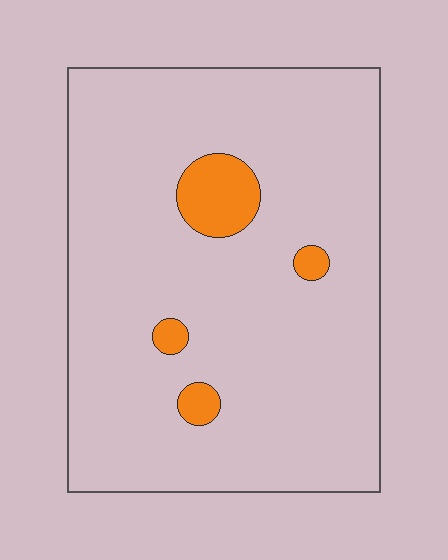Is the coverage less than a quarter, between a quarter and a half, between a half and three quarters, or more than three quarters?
Less than a quarter.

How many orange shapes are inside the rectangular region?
4.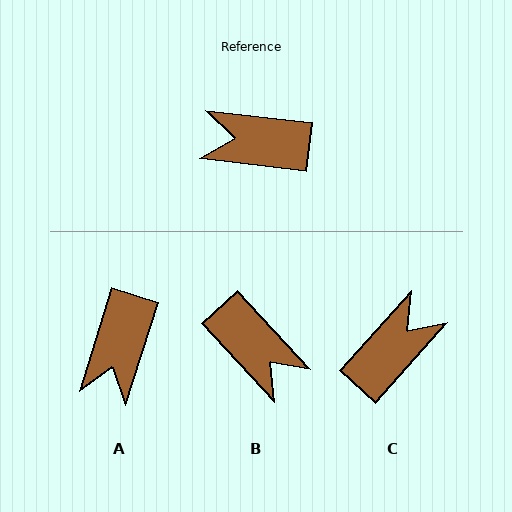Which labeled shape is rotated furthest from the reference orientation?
B, about 139 degrees away.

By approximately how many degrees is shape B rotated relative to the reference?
Approximately 139 degrees counter-clockwise.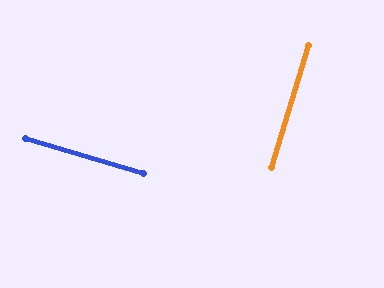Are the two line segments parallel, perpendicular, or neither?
Perpendicular — they meet at approximately 90°.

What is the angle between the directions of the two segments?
Approximately 90 degrees.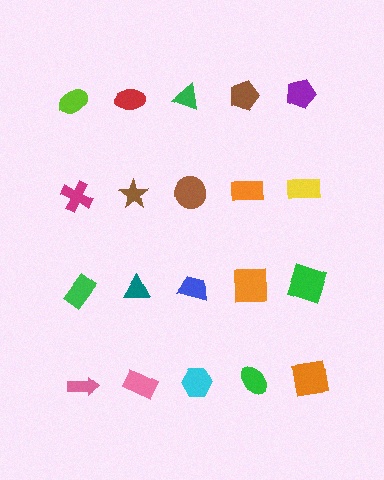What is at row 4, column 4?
A green ellipse.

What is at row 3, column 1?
A green rectangle.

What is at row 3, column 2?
A teal triangle.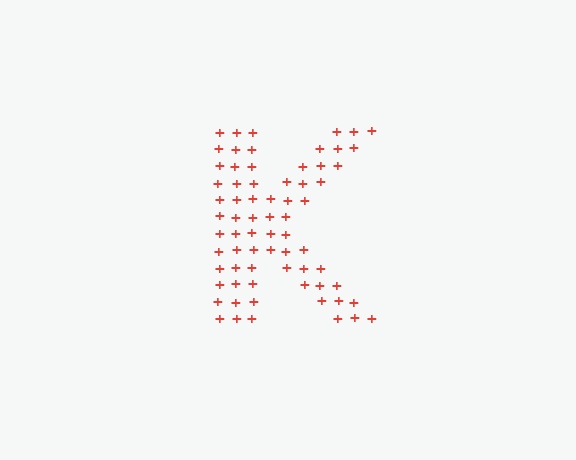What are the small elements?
The small elements are plus signs.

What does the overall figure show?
The overall figure shows the letter K.